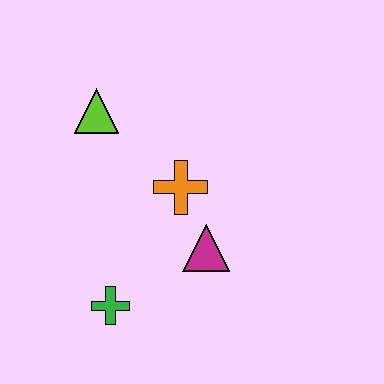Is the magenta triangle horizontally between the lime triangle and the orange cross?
No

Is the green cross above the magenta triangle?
No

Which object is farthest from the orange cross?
The green cross is farthest from the orange cross.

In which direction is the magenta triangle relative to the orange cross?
The magenta triangle is below the orange cross.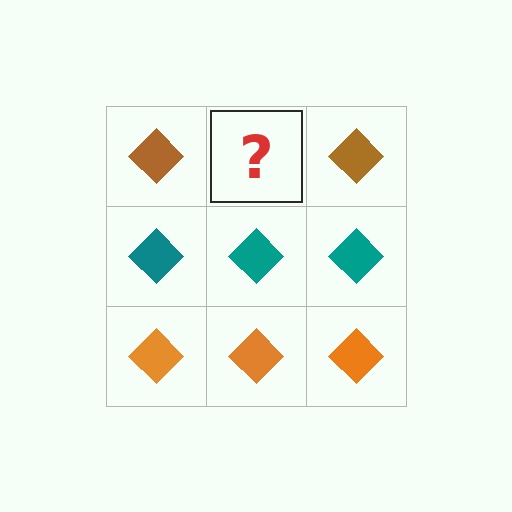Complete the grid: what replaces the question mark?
The question mark should be replaced with a brown diamond.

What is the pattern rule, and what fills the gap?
The rule is that each row has a consistent color. The gap should be filled with a brown diamond.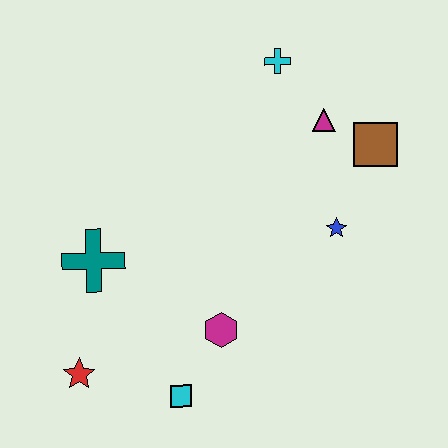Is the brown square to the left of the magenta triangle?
No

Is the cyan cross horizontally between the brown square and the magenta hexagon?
Yes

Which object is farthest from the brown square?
The red star is farthest from the brown square.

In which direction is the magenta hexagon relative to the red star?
The magenta hexagon is to the right of the red star.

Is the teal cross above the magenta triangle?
No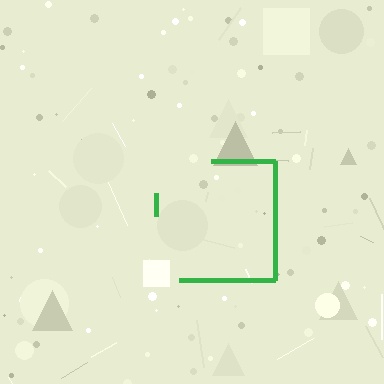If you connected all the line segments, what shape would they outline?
They would outline a square.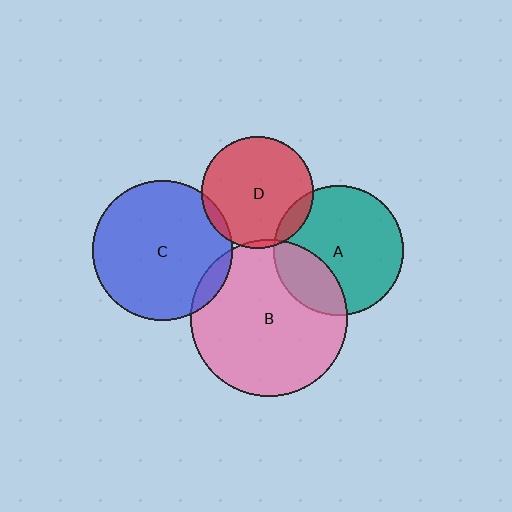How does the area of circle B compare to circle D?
Approximately 1.9 times.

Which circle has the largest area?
Circle B (pink).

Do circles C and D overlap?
Yes.